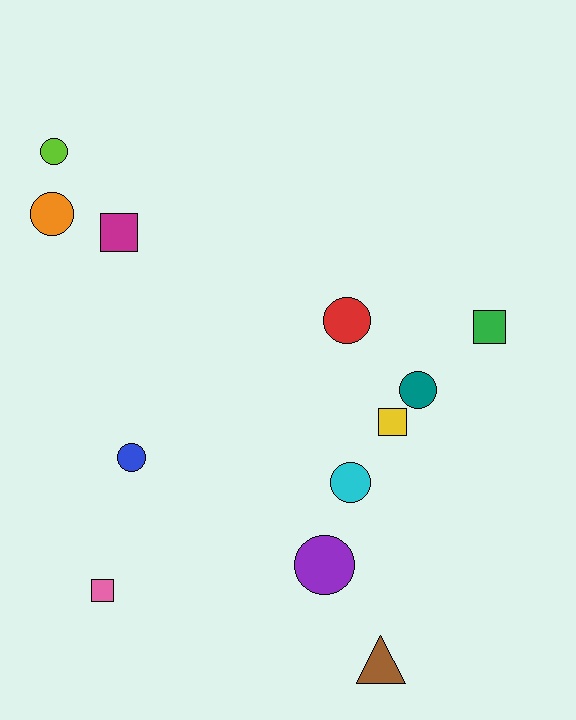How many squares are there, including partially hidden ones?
There are 4 squares.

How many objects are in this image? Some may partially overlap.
There are 12 objects.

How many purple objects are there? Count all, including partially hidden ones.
There is 1 purple object.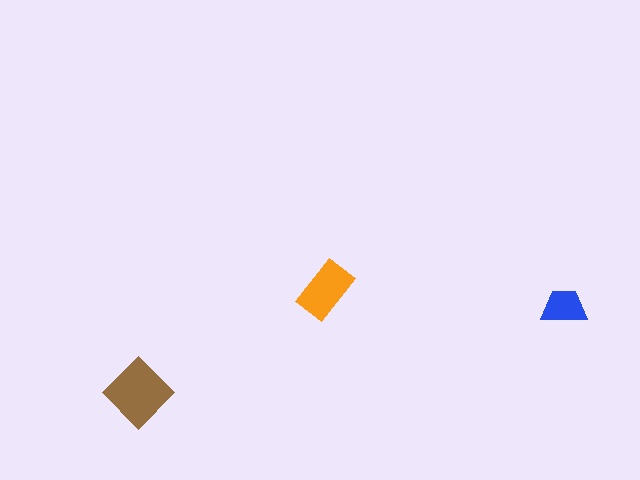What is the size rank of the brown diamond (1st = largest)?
1st.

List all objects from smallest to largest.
The blue trapezoid, the orange rectangle, the brown diamond.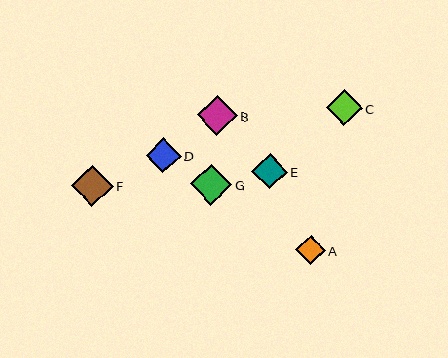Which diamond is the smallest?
Diamond A is the smallest with a size of approximately 29 pixels.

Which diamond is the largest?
Diamond F is the largest with a size of approximately 41 pixels.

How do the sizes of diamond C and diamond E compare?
Diamond C and diamond E are approximately the same size.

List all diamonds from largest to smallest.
From largest to smallest: F, G, B, C, E, D, A.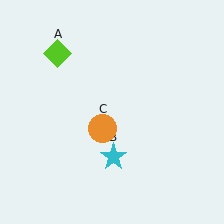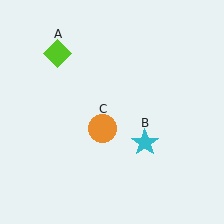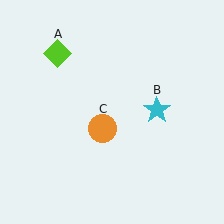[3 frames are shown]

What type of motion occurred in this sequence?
The cyan star (object B) rotated counterclockwise around the center of the scene.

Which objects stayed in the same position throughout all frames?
Lime diamond (object A) and orange circle (object C) remained stationary.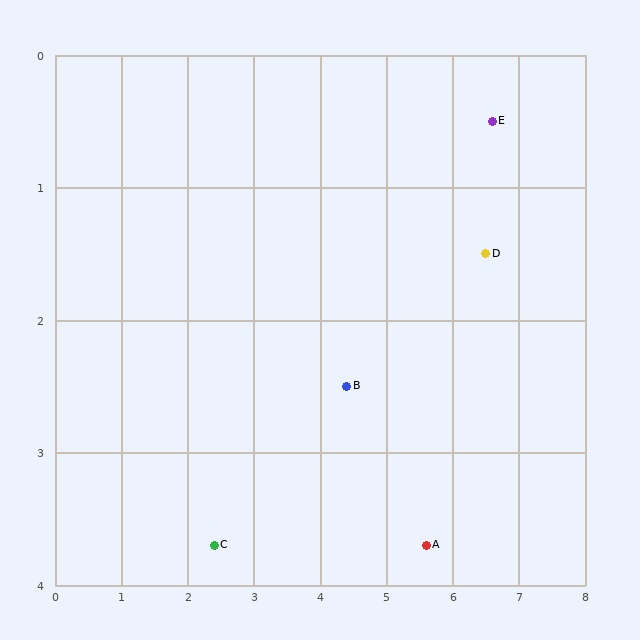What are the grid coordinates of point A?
Point A is at approximately (5.6, 3.7).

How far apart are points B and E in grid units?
Points B and E are about 3.0 grid units apart.